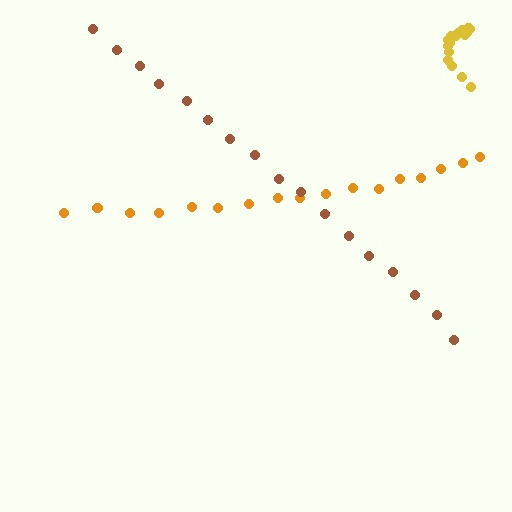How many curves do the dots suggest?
There are 3 distinct paths.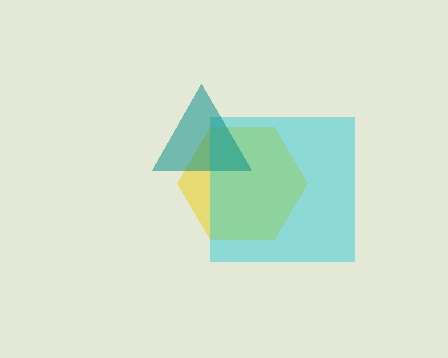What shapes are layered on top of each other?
The layered shapes are: a yellow hexagon, a cyan square, a teal triangle.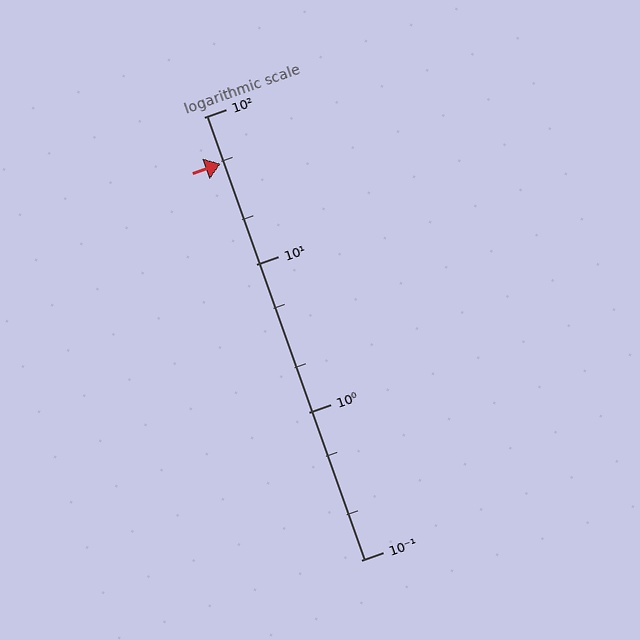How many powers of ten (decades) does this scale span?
The scale spans 3 decades, from 0.1 to 100.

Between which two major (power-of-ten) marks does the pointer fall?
The pointer is between 10 and 100.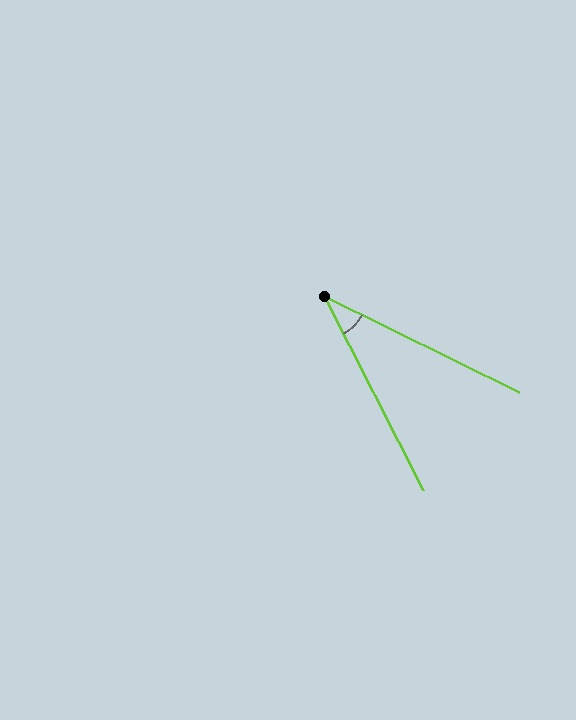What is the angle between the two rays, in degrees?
Approximately 37 degrees.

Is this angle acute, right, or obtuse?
It is acute.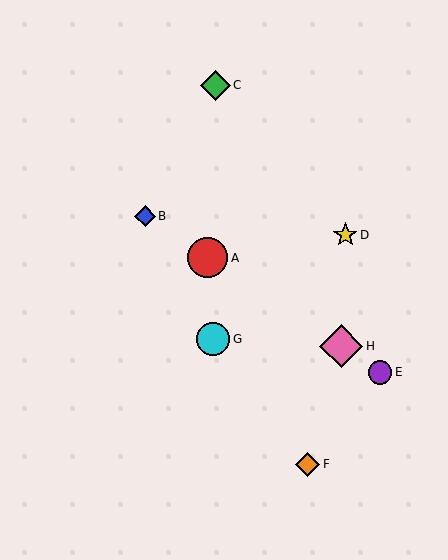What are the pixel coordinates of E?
Object E is at (380, 372).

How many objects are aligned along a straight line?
4 objects (A, B, E, H) are aligned along a straight line.